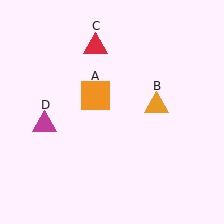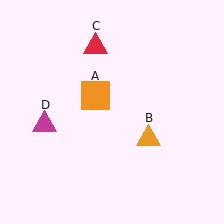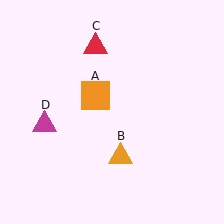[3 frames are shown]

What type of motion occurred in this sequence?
The orange triangle (object B) rotated clockwise around the center of the scene.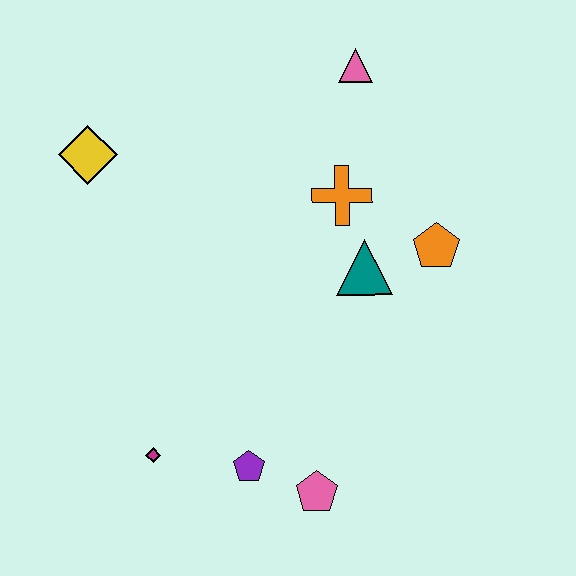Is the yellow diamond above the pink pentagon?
Yes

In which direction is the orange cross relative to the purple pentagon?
The orange cross is above the purple pentagon.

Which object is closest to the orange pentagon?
The teal triangle is closest to the orange pentagon.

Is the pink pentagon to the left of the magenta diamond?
No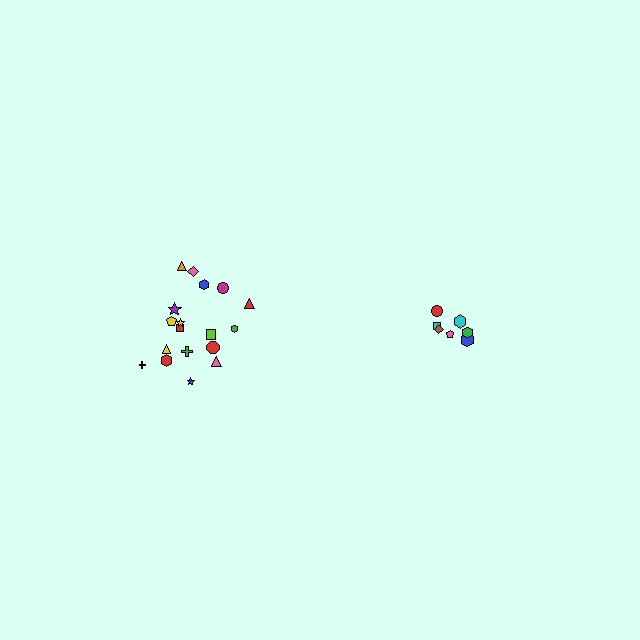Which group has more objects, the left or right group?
The left group.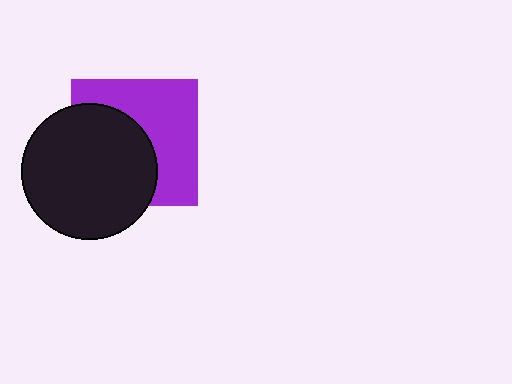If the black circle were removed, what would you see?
You would see the complete purple square.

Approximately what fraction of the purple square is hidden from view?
Roughly 49% of the purple square is hidden behind the black circle.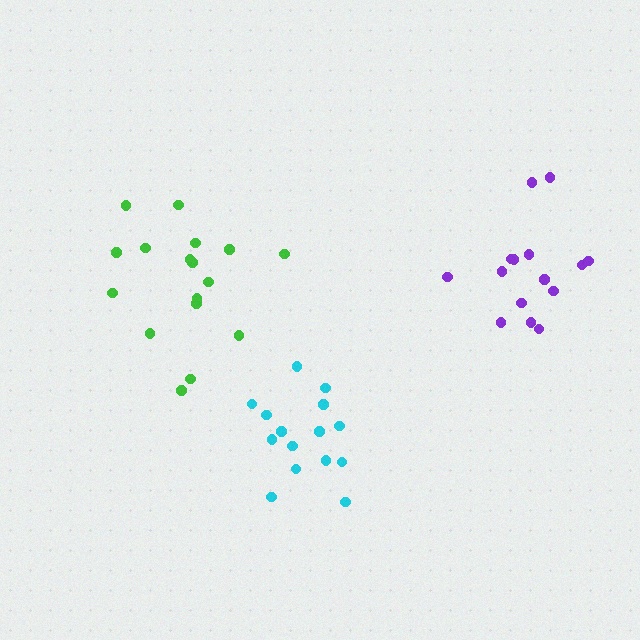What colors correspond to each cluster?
The clusters are colored: green, cyan, purple.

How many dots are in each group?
Group 1: 17 dots, Group 2: 15 dots, Group 3: 15 dots (47 total).